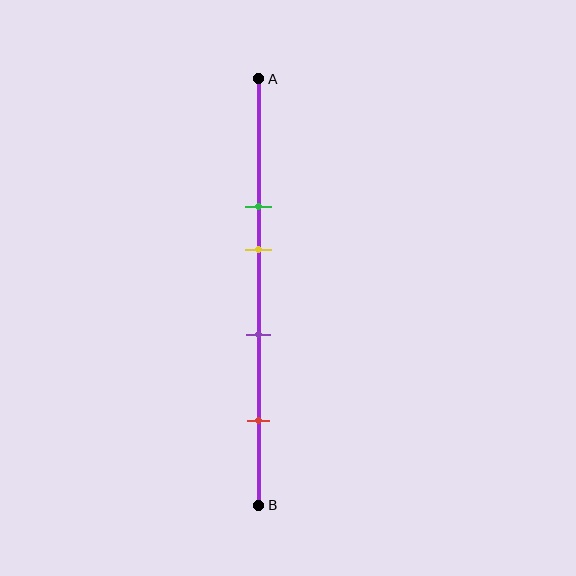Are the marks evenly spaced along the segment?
No, the marks are not evenly spaced.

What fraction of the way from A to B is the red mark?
The red mark is approximately 80% (0.8) of the way from A to B.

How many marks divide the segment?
There are 4 marks dividing the segment.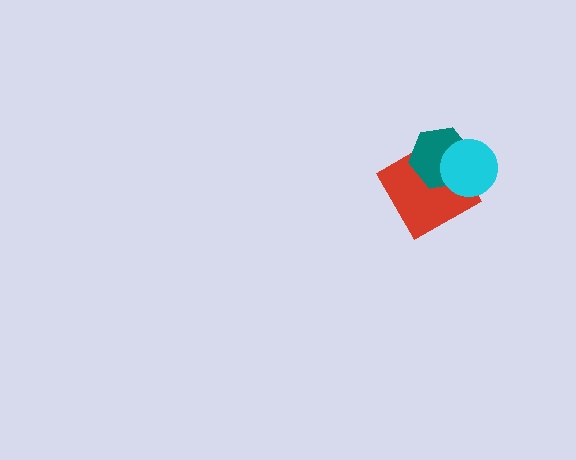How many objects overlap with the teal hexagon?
2 objects overlap with the teal hexagon.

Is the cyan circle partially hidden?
No, no other shape covers it.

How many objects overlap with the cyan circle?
2 objects overlap with the cyan circle.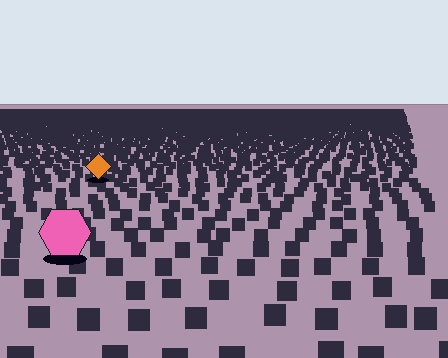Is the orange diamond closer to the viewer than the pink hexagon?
No. The pink hexagon is closer — you can tell from the texture gradient: the ground texture is coarser near it.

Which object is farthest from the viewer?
The orange diamond is farthest from the viewer. It appears smaller and the ground texture around it is denser.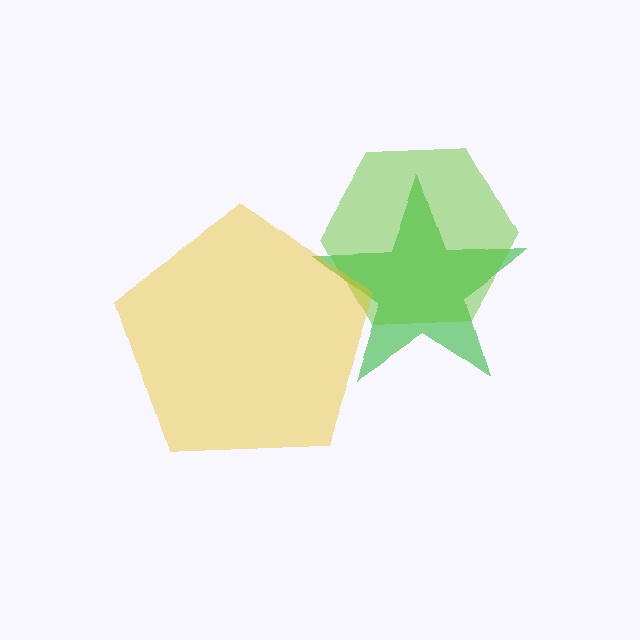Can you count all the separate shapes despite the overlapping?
Yes, there are 3 separate shapes.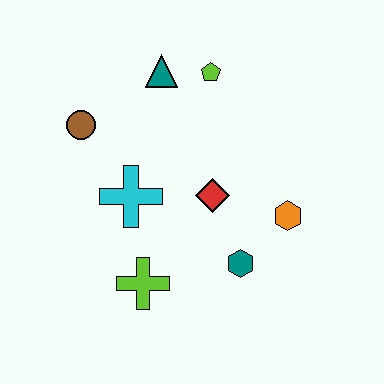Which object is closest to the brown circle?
The cyan cross is closest to the brown circle.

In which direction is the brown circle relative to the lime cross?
The brown circle is above the lime cross.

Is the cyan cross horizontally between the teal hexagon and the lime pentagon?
No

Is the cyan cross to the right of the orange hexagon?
No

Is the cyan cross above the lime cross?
Yes